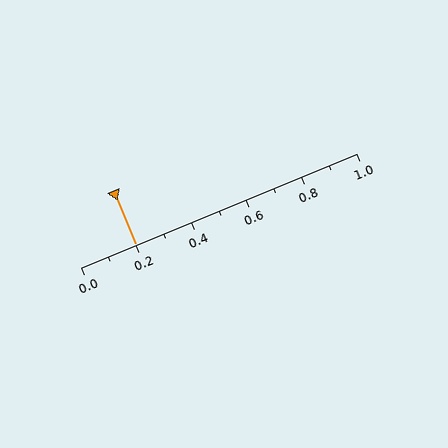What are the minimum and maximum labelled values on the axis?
The axis runs from 0.0 to 1.0.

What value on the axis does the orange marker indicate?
The marker indicates approximately 0.2.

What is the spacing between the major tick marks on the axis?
The major ticks are spaced 0.2 apart.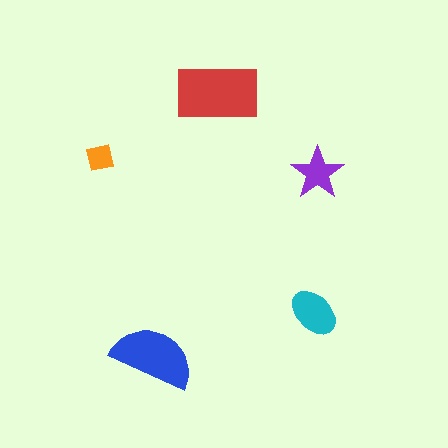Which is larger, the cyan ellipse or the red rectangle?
The red rectangle.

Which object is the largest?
The red rectangle.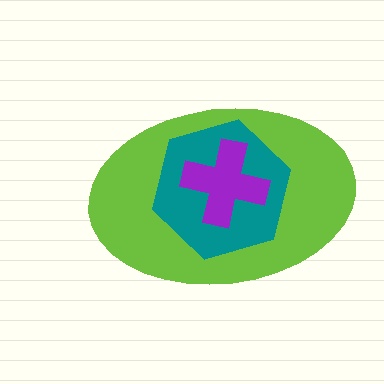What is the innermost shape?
The purple cross.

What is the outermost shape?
The lime ellipse.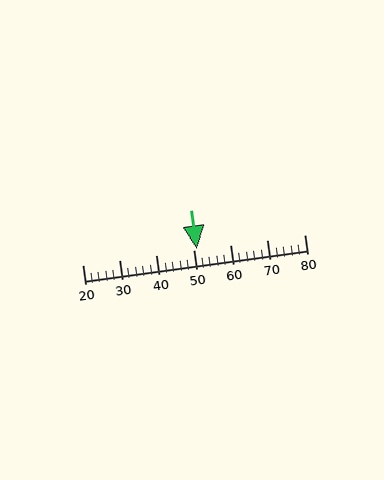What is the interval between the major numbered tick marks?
The major tick marks are spaced 10 units apart.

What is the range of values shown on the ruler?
The ruler shows values from 20 to 80.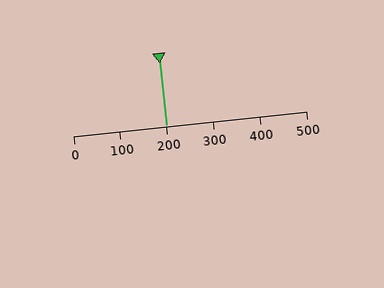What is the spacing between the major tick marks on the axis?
The major ticks are spaced 100 apart.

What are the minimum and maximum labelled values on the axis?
The axis runs from 0 to 500.